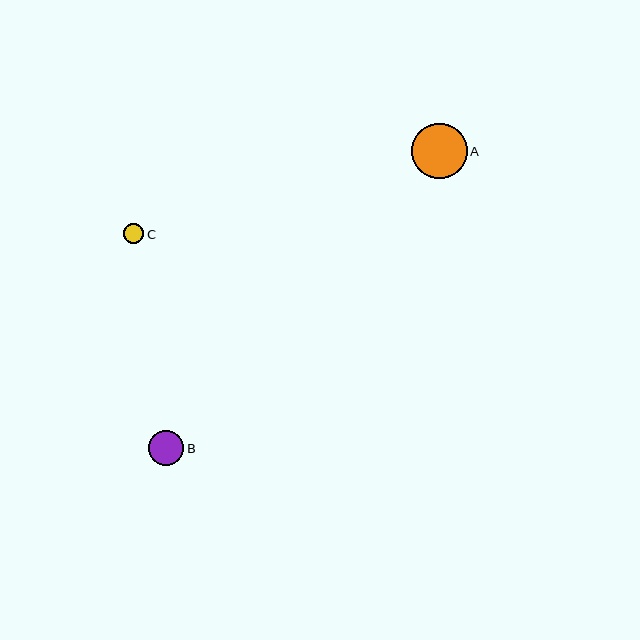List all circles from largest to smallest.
From largest to smallest: A, B, C.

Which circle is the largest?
Circle A is the largest with a size of approximately 55 pixels.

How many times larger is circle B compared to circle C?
Circle B is approximately 1.8 times the size of circle C.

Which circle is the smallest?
Circle C is the smallest with a size of approximately 20 pixels.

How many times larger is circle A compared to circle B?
Circle A is approximately 1.6 times the size of circle B.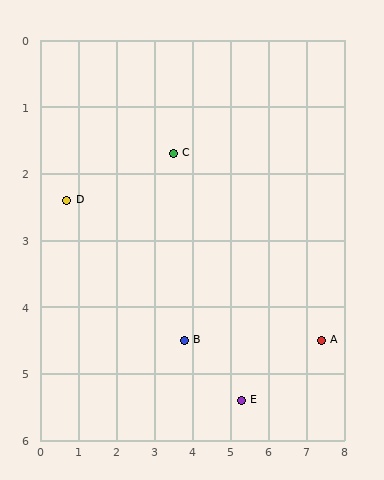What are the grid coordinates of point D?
Point D is at approximately (0.7, 2.4).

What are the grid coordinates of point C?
Point C is at approximately (3.5, 1.7).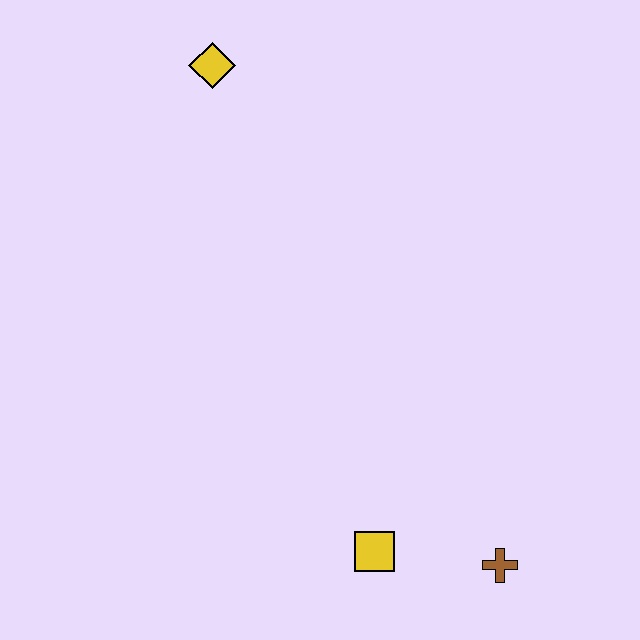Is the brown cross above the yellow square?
No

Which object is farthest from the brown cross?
The yellow diamond is farthest from the brown cross.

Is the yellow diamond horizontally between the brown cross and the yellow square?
No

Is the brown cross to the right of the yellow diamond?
Yes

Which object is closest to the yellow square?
The brown cross is closest to the yellow square.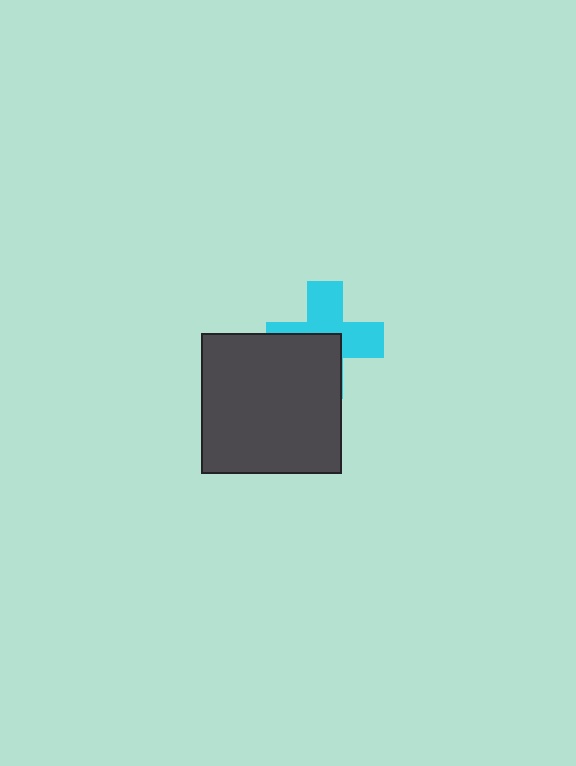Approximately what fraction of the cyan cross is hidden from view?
Roughly 45% of the cyan cross is hidden behind the dark gray square.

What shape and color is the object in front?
The object in front is a dark gray square.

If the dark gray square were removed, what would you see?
You would see the complete cyan cross.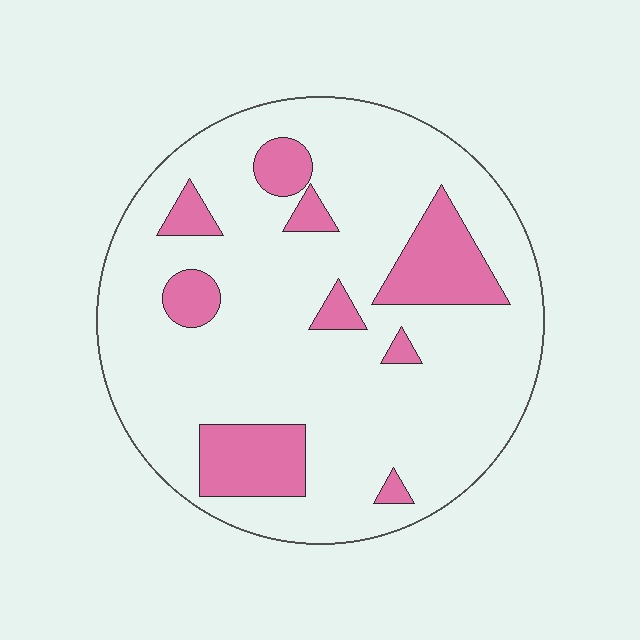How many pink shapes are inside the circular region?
9.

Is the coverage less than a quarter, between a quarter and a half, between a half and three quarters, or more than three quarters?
Less than a quarter.